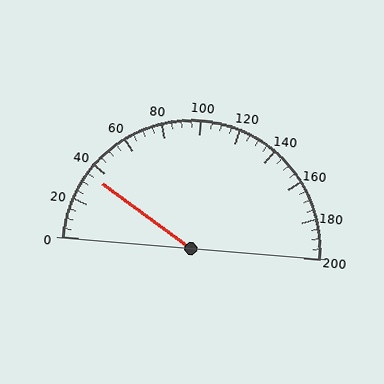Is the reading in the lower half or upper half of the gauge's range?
The reading is in the lower half of the range (0 to 200).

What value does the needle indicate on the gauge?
The needle indicates approximately 35.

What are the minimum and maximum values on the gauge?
The gauge ranges from 0 to 200.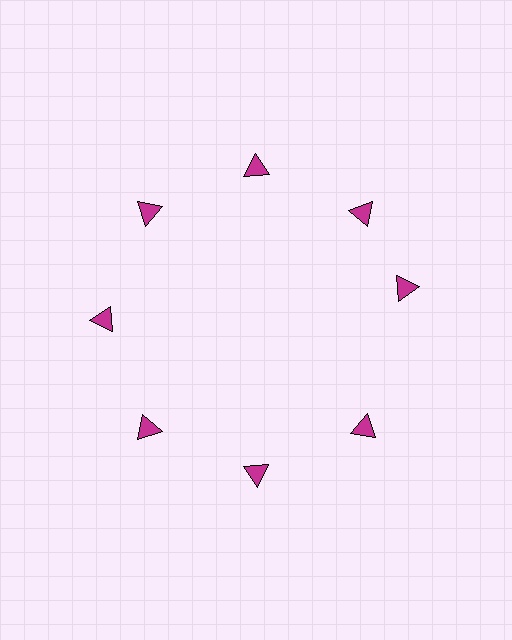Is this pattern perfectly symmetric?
No. The 8 magenta triangles are arranged in a ring, but one element near the 3 o'clock position is rotated out of alignment along the ring, breaking the 8-fold rotational symmetry.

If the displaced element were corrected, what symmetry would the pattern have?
It would have 8-fold rotational symmetry — the pattern would map onto itself every 45 degrees.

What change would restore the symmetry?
The symmetry would be restored by rotating it back into even spacing with its neighbors so that all 8 triangles sit at equal angles and equal distance from the center.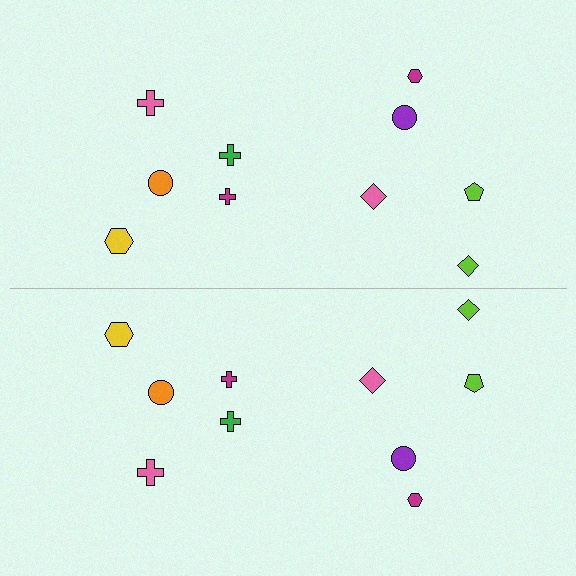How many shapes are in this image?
There are 20 shapes in this image.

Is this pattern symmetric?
Yes, this pattern has bilateral (reflection) symmetry.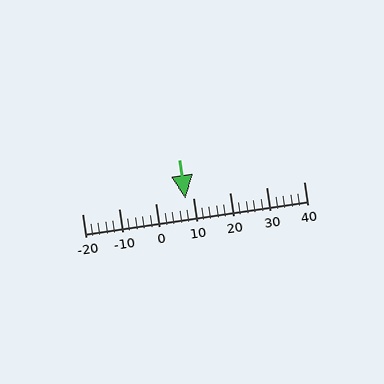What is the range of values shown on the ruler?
The ruler shows values from -20 to 40.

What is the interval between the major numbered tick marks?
The major tick marks are spaced 10 units apart.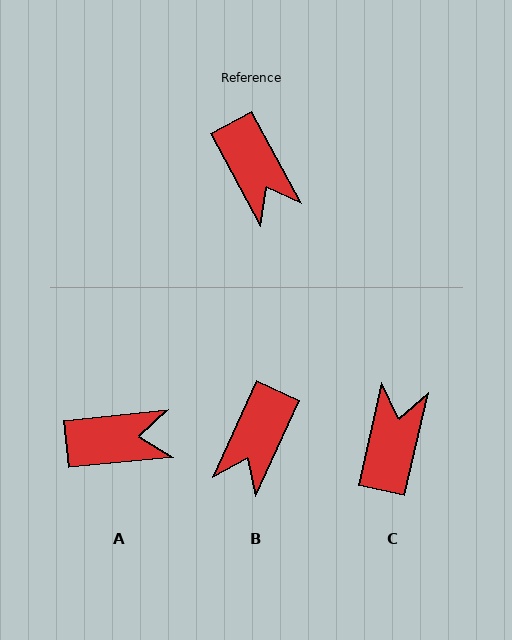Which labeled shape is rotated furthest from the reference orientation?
C, about 139 degrees away.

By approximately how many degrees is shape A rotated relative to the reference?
Approximately 67 degrees counter-clockwise.